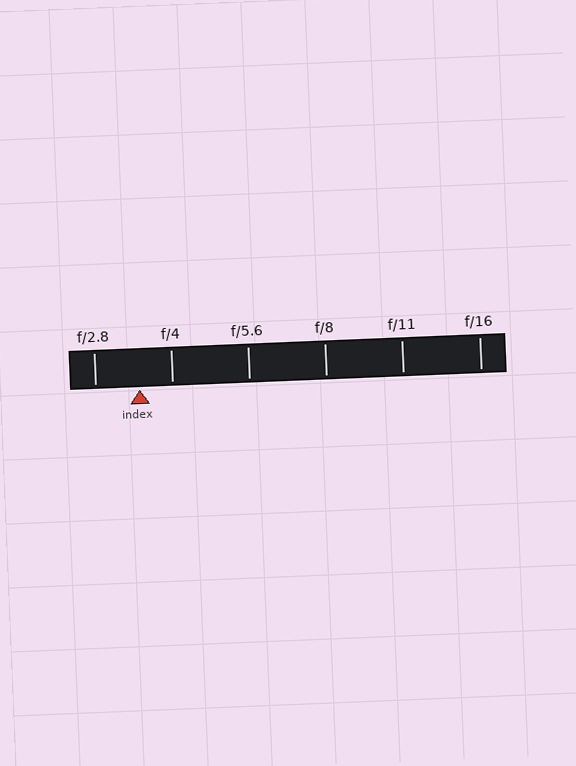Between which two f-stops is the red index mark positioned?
The index mark is between f/2.8 and f/4.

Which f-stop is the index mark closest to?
The index mark is closest to f/4.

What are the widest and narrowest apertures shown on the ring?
The widest aperture shown is f/2.8 and the narrowest is f/16.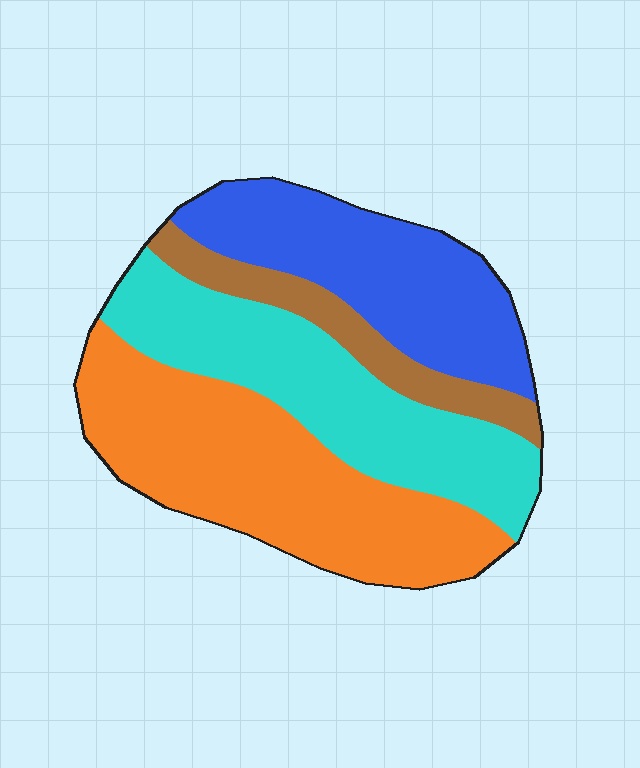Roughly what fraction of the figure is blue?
Blue covers around 25% of the figure.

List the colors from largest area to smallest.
From largest to smallest: orange, cyan, blue, brown.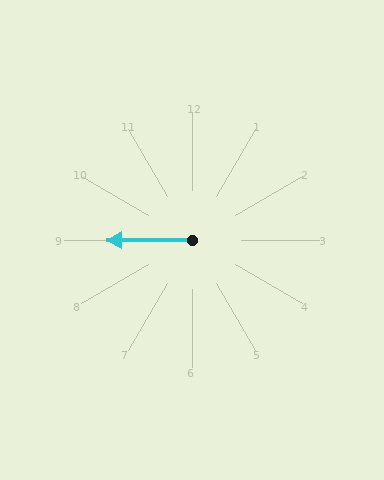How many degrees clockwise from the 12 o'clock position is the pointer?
Approximately 270 degrees.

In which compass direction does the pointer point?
West.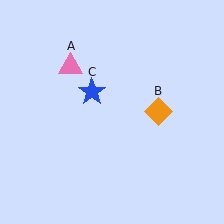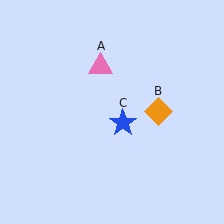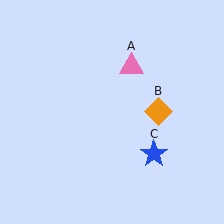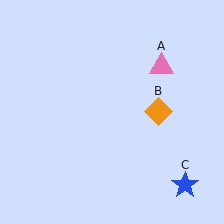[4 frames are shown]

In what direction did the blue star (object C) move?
The blue star (object C) moved down and to the right.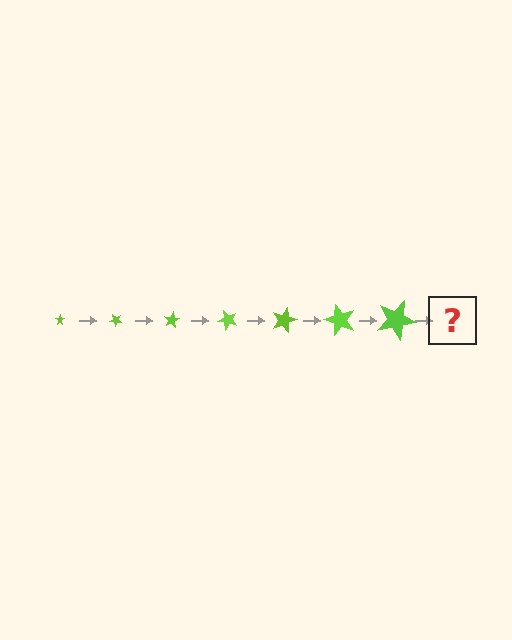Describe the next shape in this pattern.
It should be a star, larger than the previous one and rotated 280 degrees from the start.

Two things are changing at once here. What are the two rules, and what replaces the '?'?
The two rules are that the star grows larger each step and it rotates 40 degrees each step. The '?' should be a star, larger than the previous one and rotated 280 degrees from the start.